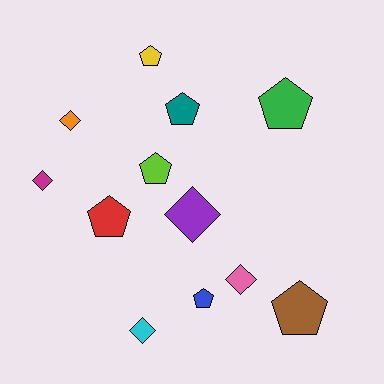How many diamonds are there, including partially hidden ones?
There are 5 diamonds.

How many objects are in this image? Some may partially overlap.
There are 12 objects.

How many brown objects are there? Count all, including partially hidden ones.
There is 1 brown object.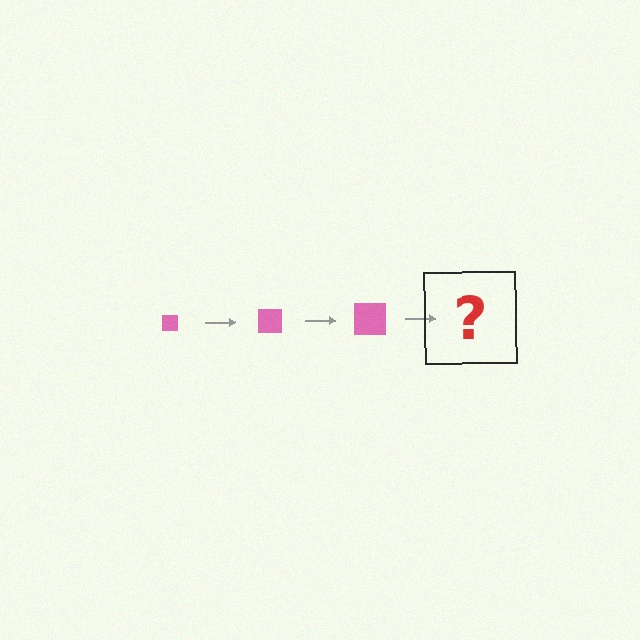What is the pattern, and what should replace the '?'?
The pattern is that the square gets progressively larger each step. The '?' should be a pink square, larger than the previous one.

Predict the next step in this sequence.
The next step is a pink square, larger than the previous one.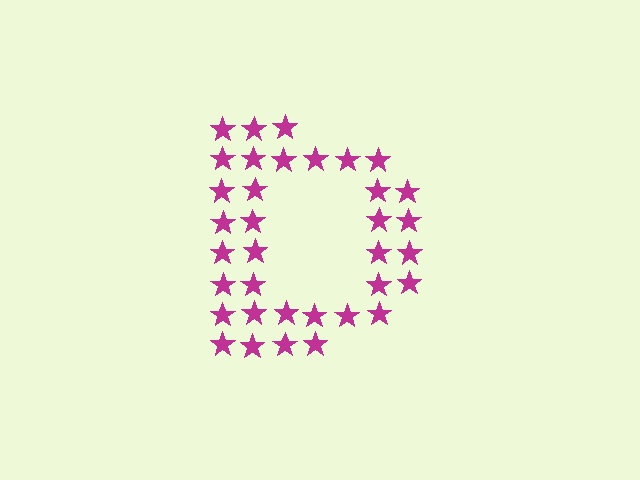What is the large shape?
The large shape is the letter D.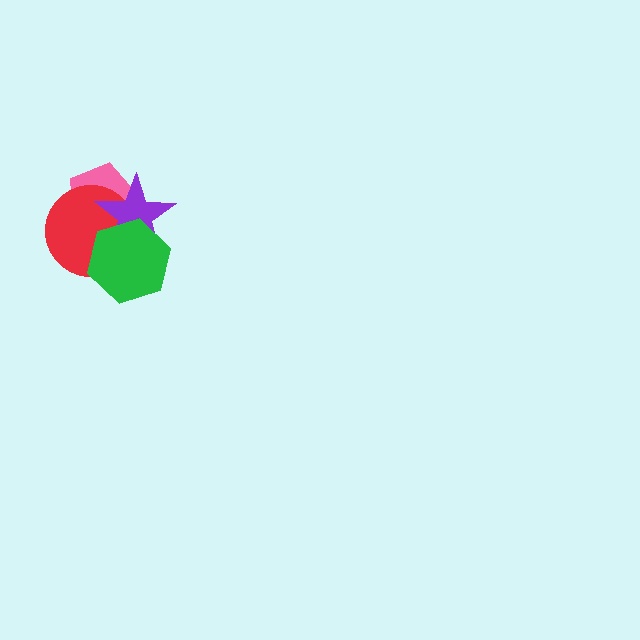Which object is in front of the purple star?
The green hexagon is in front of the purple star.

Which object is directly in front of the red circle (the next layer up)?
The purple star is directly in front of the red circle.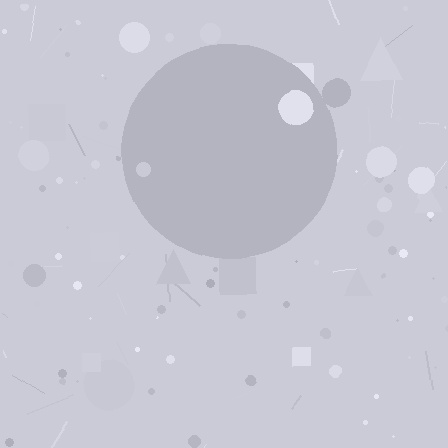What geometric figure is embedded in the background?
A circle is embedded in the background.